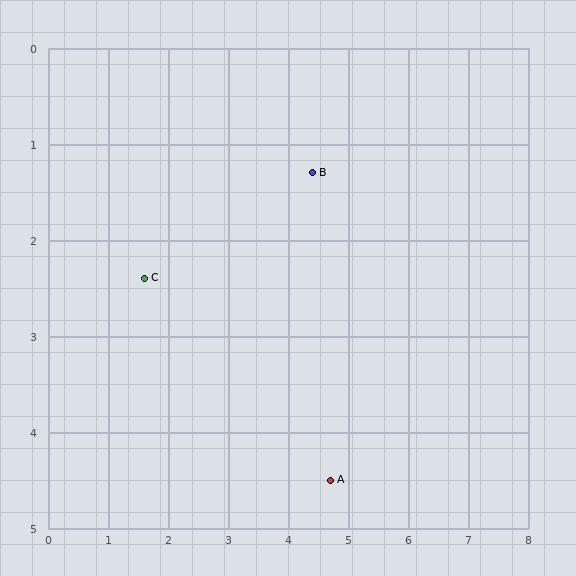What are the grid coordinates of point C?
Point C is at approximately (1.6, 2.4).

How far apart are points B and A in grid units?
Points B and A are about 3.2 grid units apart.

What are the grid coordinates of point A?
Point A is at approximately (4.7, 4.5).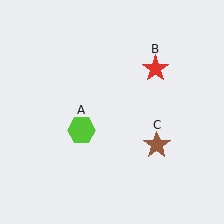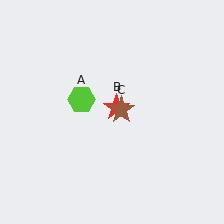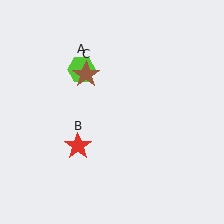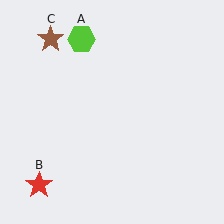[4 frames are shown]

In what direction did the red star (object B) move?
The red star (object B) moved down and to the left.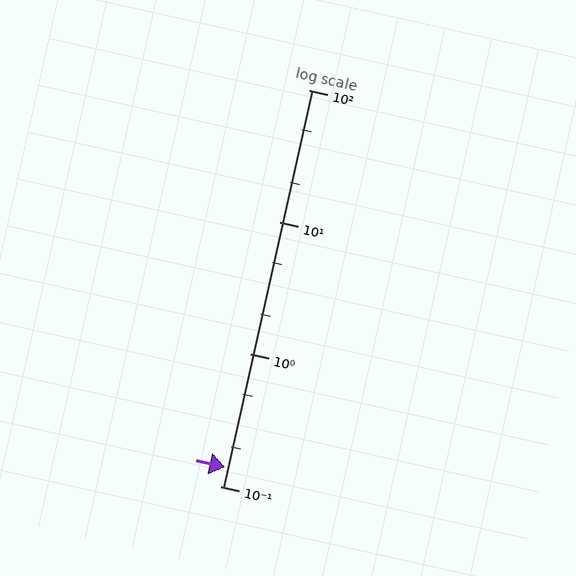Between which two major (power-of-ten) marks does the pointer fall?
The pointer is between 0.1 and 1.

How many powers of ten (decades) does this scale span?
The scale spans 3 decades, from 0.1 to 100.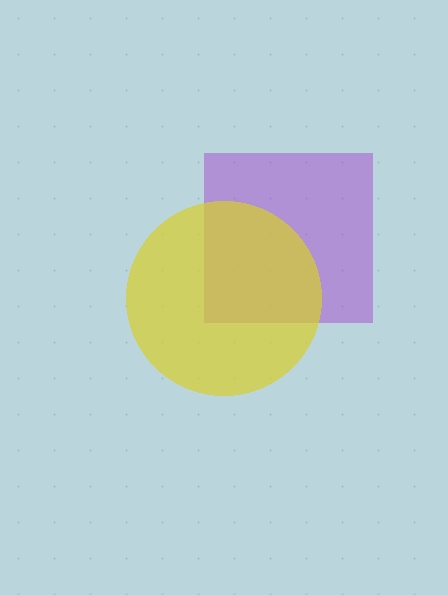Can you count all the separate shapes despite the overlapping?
Yes, there are 2 separate shapes.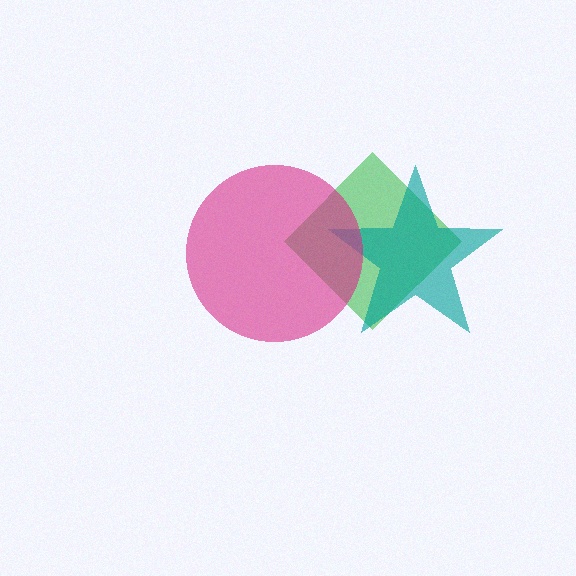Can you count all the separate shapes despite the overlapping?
Yes, there are 3 separate shapes.